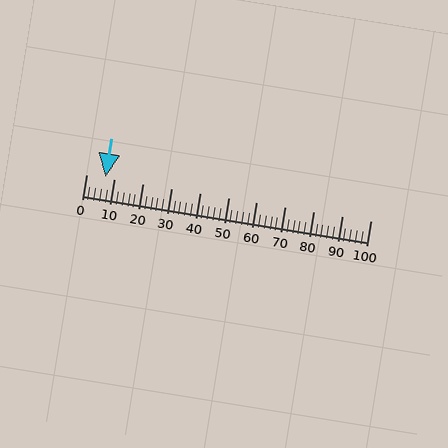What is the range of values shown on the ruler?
The ruler shows values from 0 to 100.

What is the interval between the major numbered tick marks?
The major tick marks are spaced 10 units apart.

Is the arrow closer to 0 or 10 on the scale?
The arrow is closer to 10.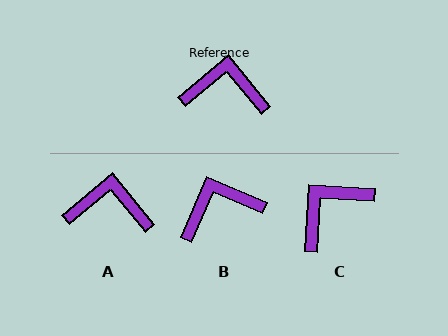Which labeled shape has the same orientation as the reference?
A.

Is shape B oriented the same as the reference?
No, it is off by about 28 degrees.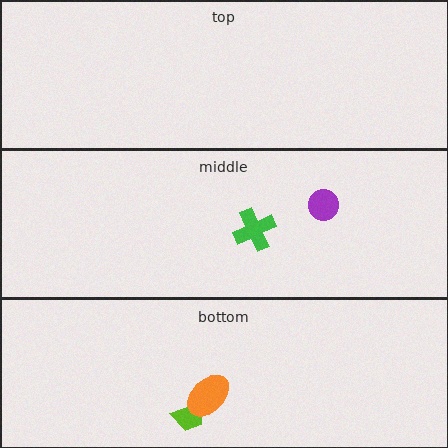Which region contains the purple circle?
The middle region.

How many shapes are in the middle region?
2.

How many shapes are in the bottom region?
2.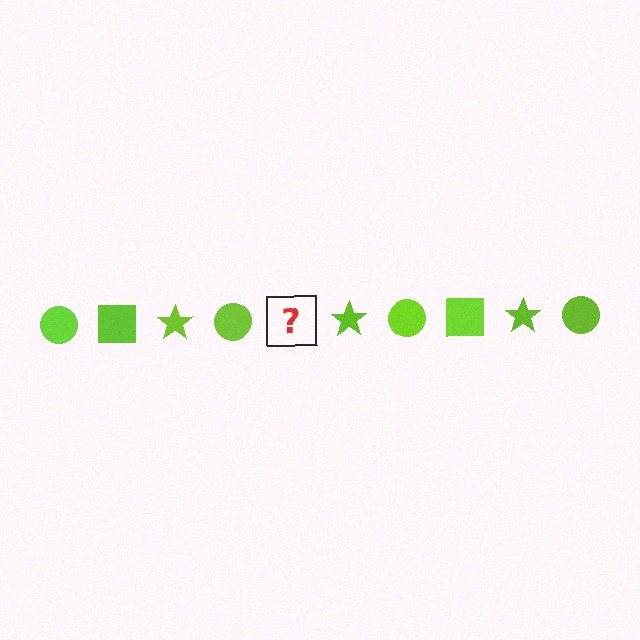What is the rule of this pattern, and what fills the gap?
The rule is that the pattern cycles through circle, square, star shapes in lime. The gap should be filled with a lime square.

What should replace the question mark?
The question mark should be replaced with a lime square.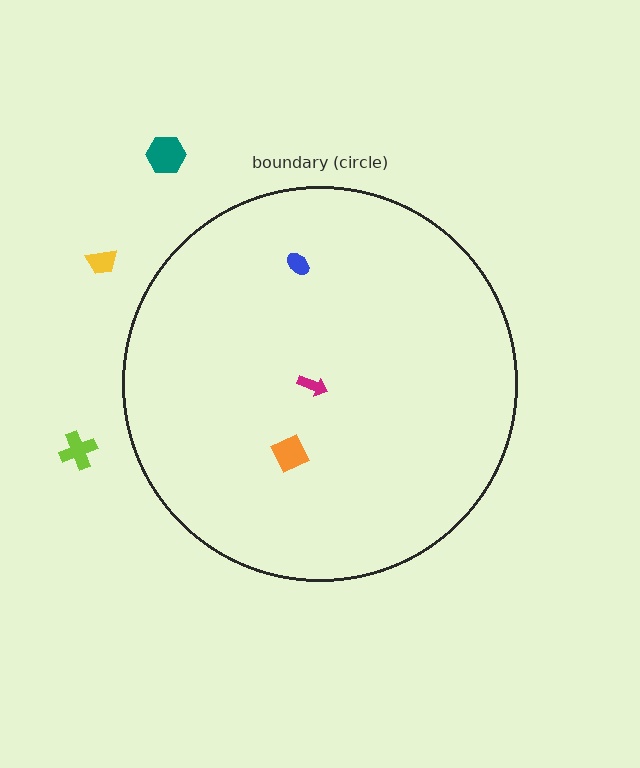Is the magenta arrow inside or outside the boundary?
Inside.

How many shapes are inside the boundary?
3 inside, 3 outside.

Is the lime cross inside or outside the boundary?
Outside.